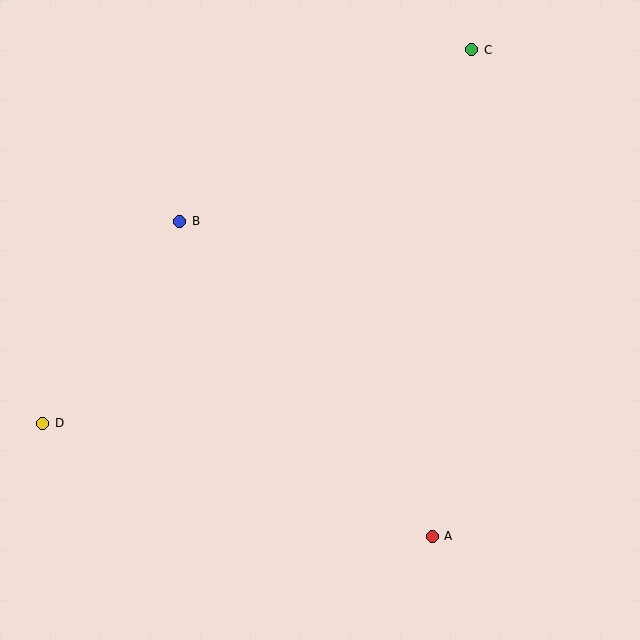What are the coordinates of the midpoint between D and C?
The midpoint between D and C is at (257, 236).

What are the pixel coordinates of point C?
Point C is at (472, 50).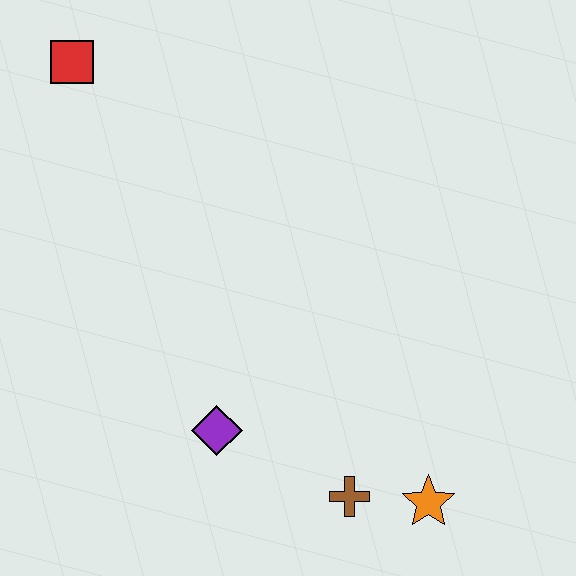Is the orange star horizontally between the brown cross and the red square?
No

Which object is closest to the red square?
The purple diamond is closest to the red square.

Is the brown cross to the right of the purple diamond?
Yes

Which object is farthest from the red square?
The orange star is farthest from the red square.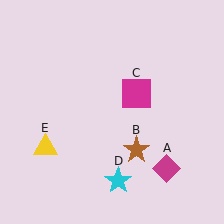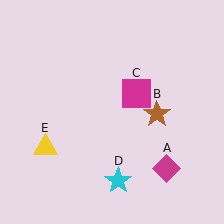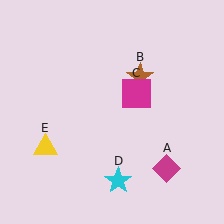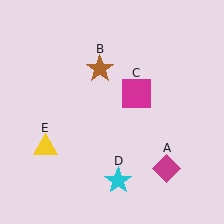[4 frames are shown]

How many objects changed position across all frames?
1 object changed position: brown star (object B).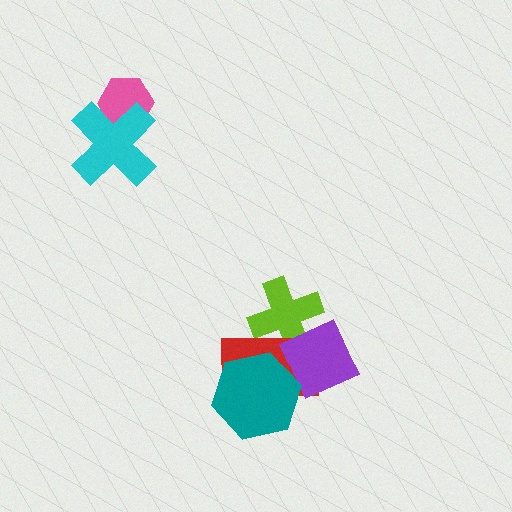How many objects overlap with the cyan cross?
1 object overlaps with the cyan cross.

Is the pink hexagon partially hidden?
Yes, it is partially covered by another shape.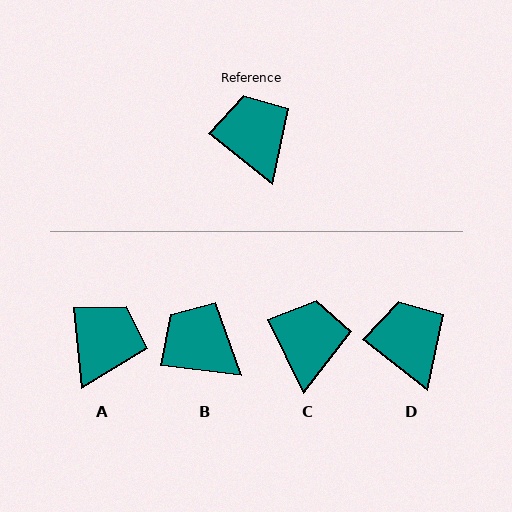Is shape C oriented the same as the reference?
No, it is off by about 26 degrees.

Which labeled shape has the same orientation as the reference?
D.